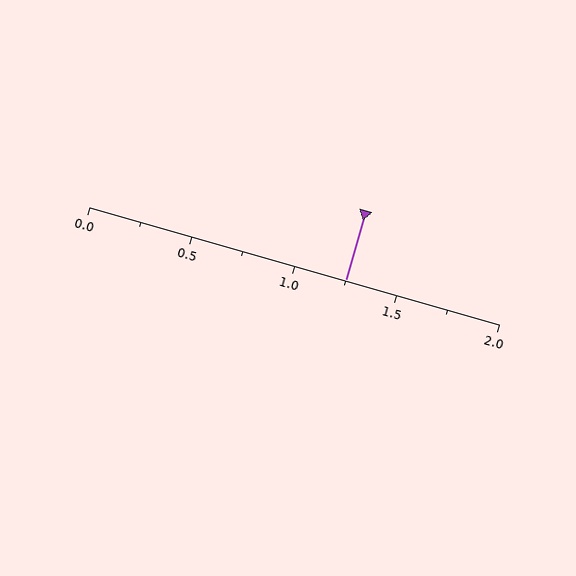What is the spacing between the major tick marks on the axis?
The major ticks are spaced 0.5 apart.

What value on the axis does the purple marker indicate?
The marker indicates approximately 1.25.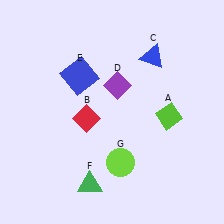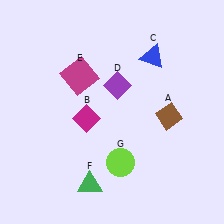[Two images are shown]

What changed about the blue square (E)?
In Image 1, E is blue. In Image 2, it changed to magenta.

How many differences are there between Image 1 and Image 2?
There are 3 differences between the two images.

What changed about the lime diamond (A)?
In Image 1, A is lime. In Image 2, it changed to brown.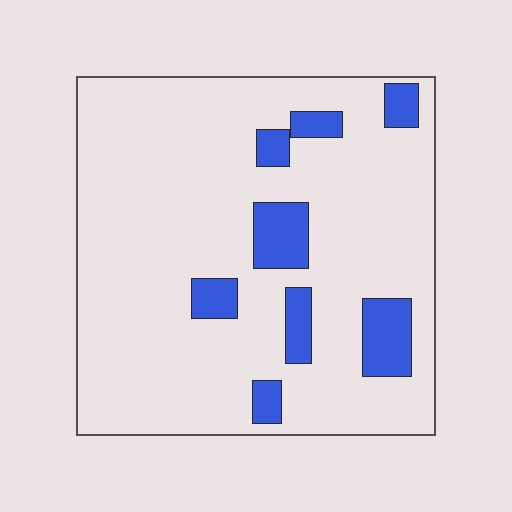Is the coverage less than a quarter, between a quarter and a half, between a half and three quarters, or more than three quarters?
Less than a quarter.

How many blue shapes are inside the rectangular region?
8.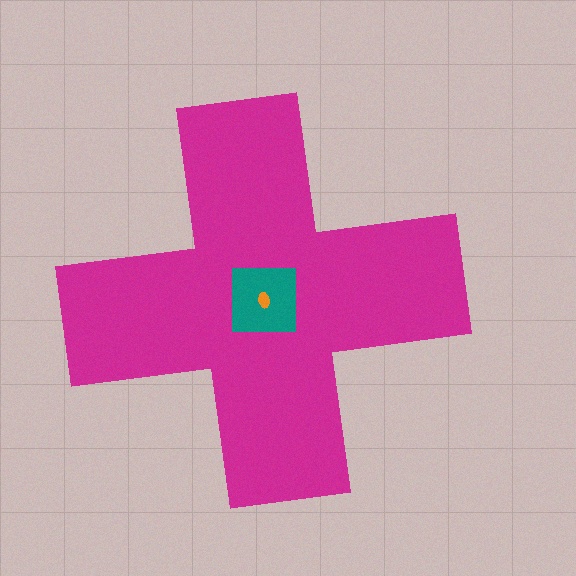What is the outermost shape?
The magenta cross.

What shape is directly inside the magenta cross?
The teal square.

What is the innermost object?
The orange ellipse.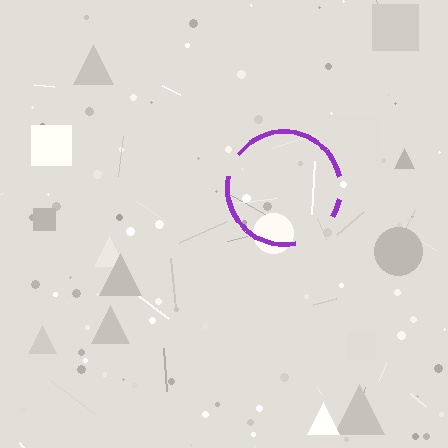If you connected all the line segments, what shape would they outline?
They would outline a circle.